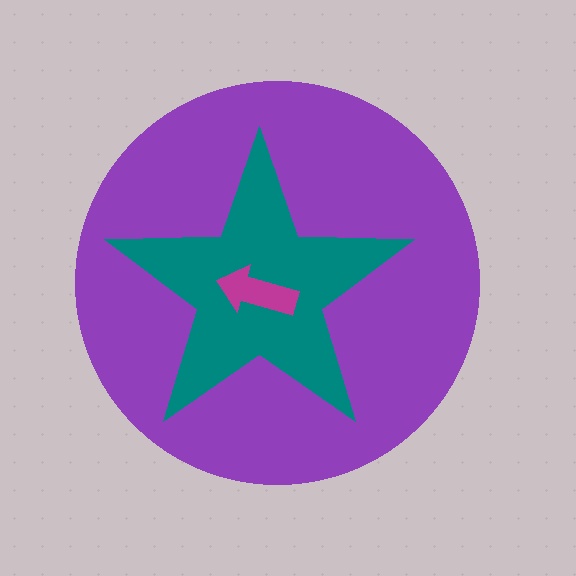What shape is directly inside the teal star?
The magenta arrow.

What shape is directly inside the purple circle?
The teal star.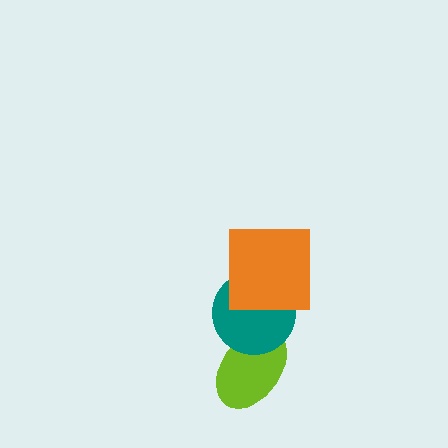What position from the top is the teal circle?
The teal circle is 2nd from the top.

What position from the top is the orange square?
The orange square is 1st from the top.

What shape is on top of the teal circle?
The orange square is on top of the teal circle.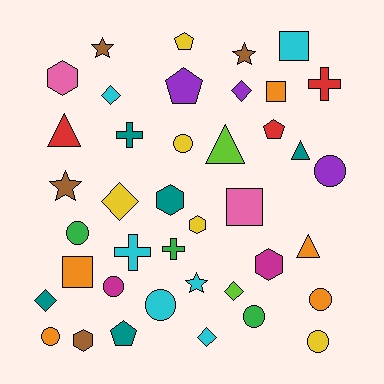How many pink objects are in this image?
There are 2 pink objects.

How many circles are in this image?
There are 9 circles.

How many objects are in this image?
There are 40 objects.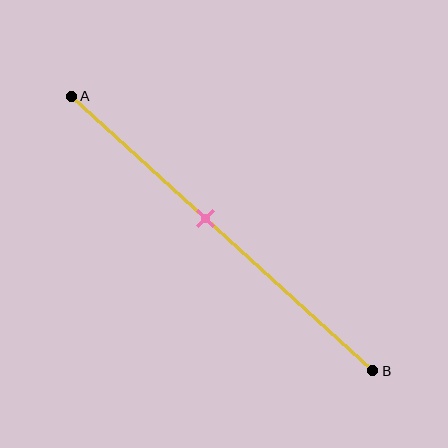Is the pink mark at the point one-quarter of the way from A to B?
No, the mark is at about 45% from A, not at the 25% one-quarter point.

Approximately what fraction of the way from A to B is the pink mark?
The pink mark is approximately 45% of the way from A to B.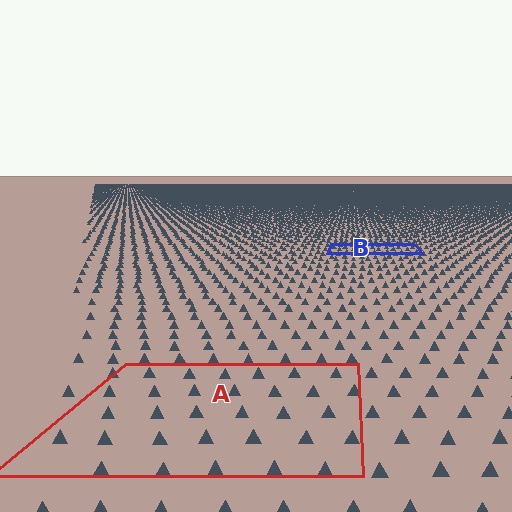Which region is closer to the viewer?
Region A is closer. The texture elements there are larger and more spread out.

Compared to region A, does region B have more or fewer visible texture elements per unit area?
Region B has more texture elements per unit area — they are packed more densely because it is farther away.